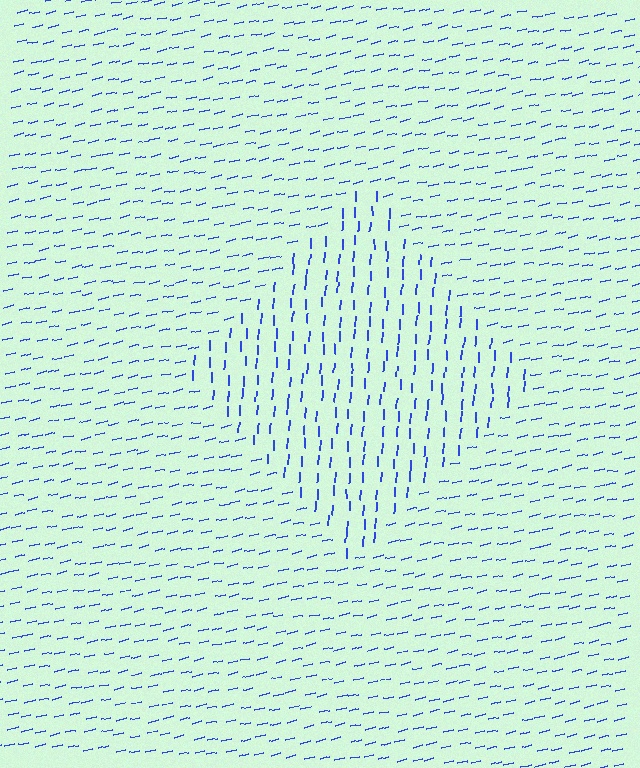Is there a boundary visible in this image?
Yes, there is a texture boundary formed by a change in line orientation.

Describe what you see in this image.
The image is filled with small blue line segments. A diamond region in the image has lines oriented differently from the surrounding lines, creating a visible texture boundary.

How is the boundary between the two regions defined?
The boundary is defined purely by a change in line orientation (approximately 74 degrees difference). All lines are the same color and thickness.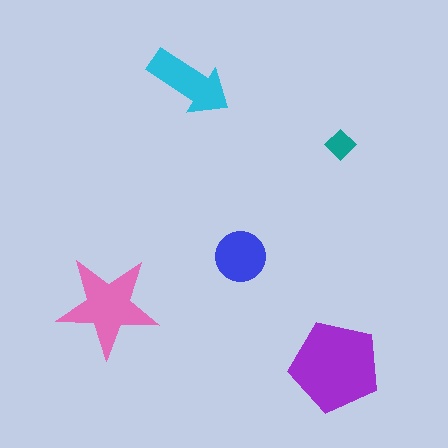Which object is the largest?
The purple pentagon.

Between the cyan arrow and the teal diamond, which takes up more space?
The cyan arrow.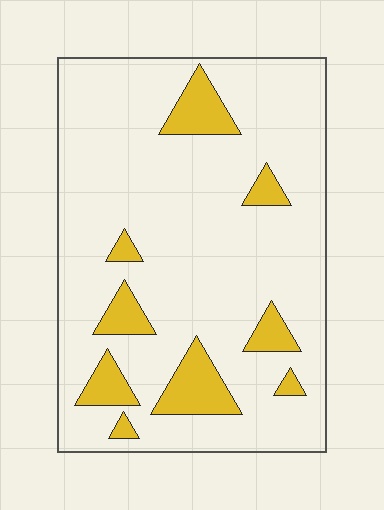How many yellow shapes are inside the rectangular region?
9.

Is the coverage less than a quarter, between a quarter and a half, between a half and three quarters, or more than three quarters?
Less than a quarter.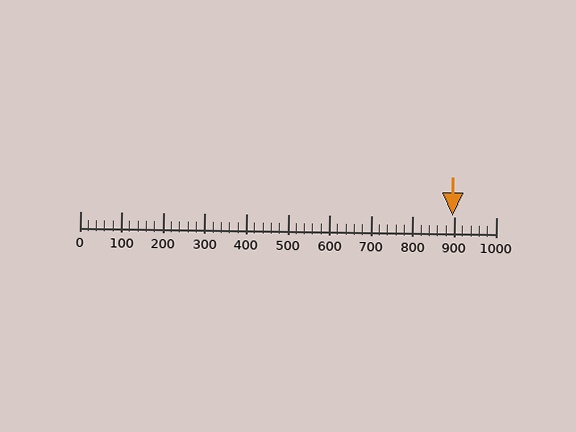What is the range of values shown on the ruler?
The ruler shows values from 0 to 1000.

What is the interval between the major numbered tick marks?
The major tick marks are spaced 100 units apart.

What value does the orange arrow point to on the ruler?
The orange arrow points to approximately 895.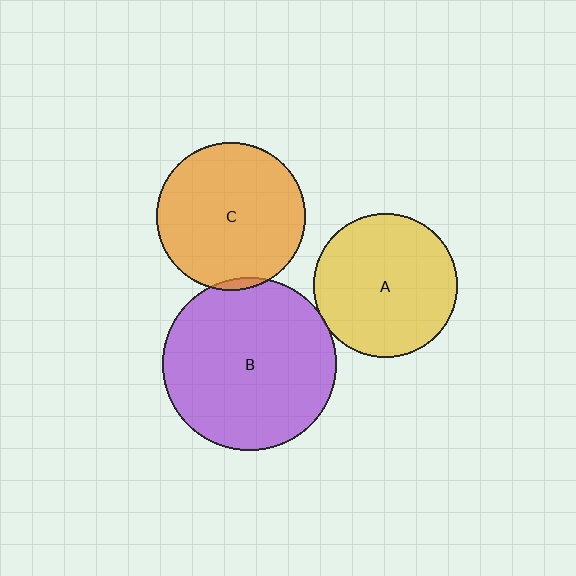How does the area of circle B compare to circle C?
Approximately 1.4 times.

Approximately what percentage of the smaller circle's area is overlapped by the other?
Approximately 5%.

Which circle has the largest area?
Circle B (purple).